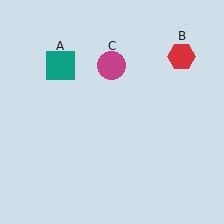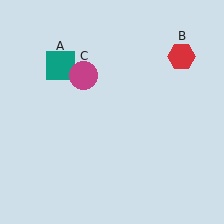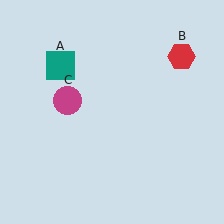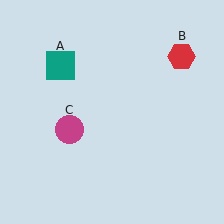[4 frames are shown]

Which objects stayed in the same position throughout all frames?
Teal square (object A) and red hexagon (object B) remained stationary.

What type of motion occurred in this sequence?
The magenta circle (object C) rotated counterclockwise around the center of the scene.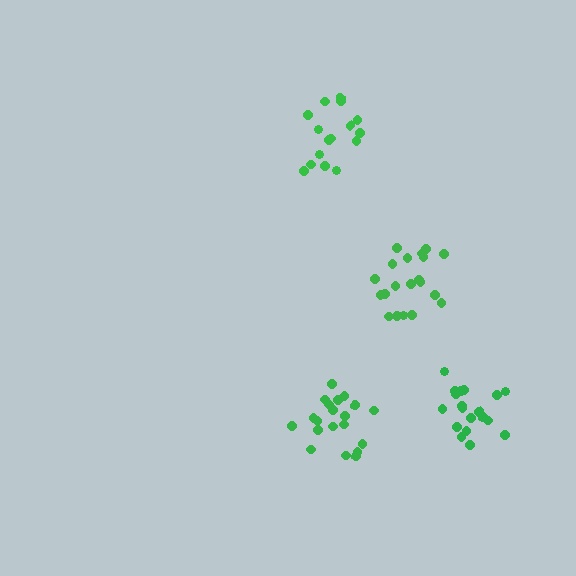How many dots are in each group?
Group 1: 20 dots, Group 2: 16 dots, Group 3: 20 dots, Group 4: 20 dots (76 total).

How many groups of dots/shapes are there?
There are 4 groups.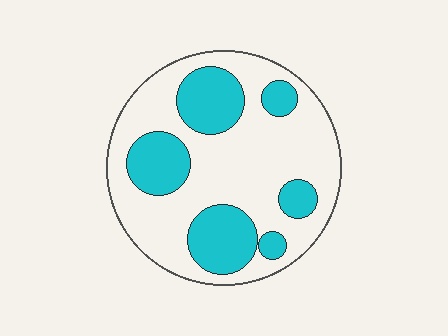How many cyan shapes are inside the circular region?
6.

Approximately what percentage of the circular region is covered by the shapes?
Approximately 30%.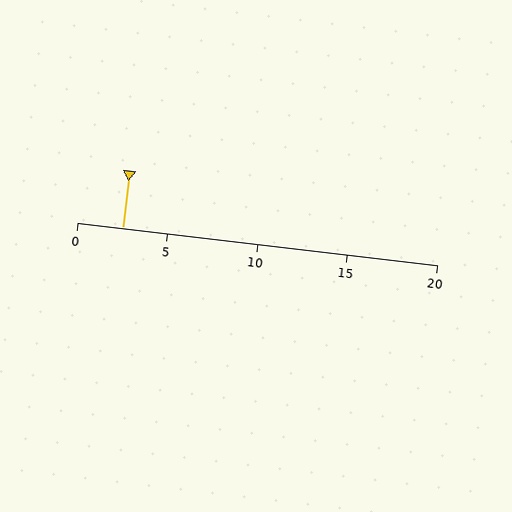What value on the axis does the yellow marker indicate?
The marker indicates approximately 2.5.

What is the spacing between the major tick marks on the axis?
The major ticks are spaced 5 apart.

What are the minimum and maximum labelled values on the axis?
The axis runs from 0 to 20.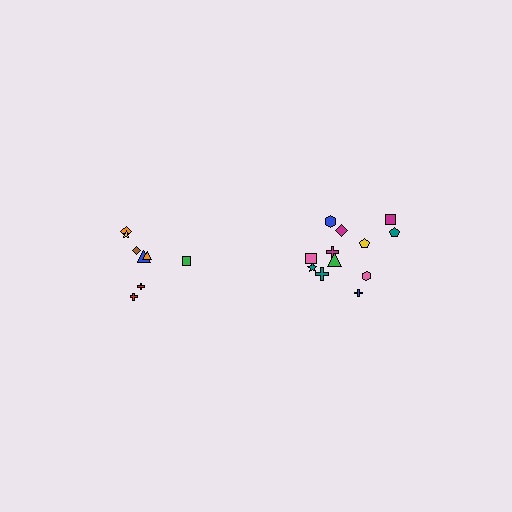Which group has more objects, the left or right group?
The right group.